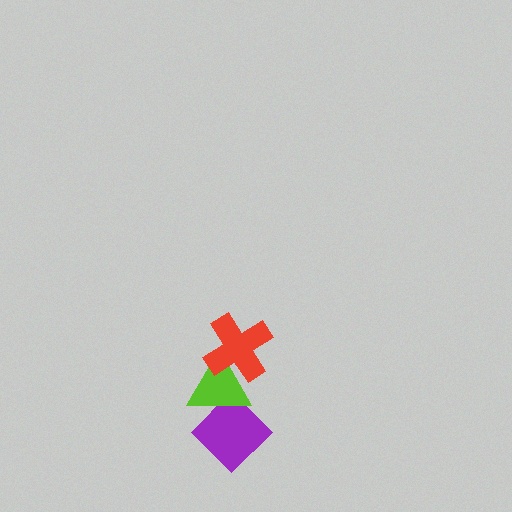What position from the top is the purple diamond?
The purple diamond is 3rd from the top.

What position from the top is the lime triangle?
The lime triangle is 2nd from the top.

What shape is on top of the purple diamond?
The lime triangle is on top of the purple diamond.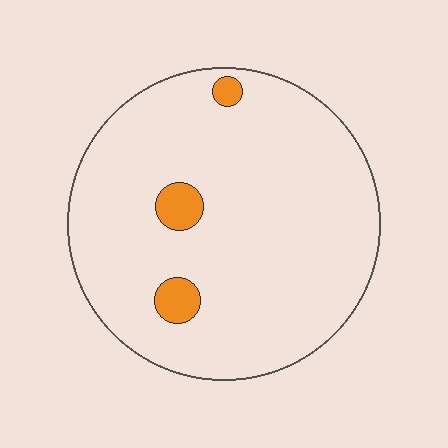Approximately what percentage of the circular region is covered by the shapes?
Approximately 5%.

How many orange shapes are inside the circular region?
3.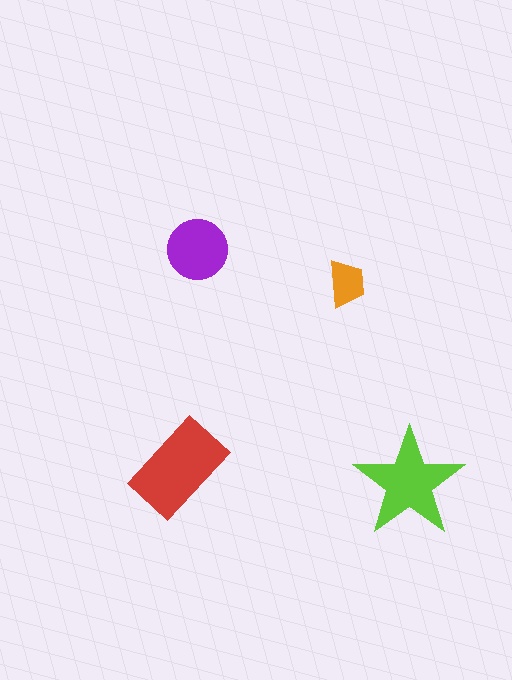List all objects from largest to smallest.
The red rectangle, the lime star, the purple circle, the orange trapezoid.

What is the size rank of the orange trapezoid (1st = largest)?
4th.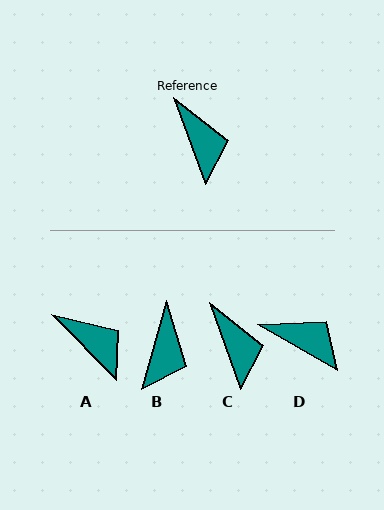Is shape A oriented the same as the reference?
No, it is off by about 24 degrees.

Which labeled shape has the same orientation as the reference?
C.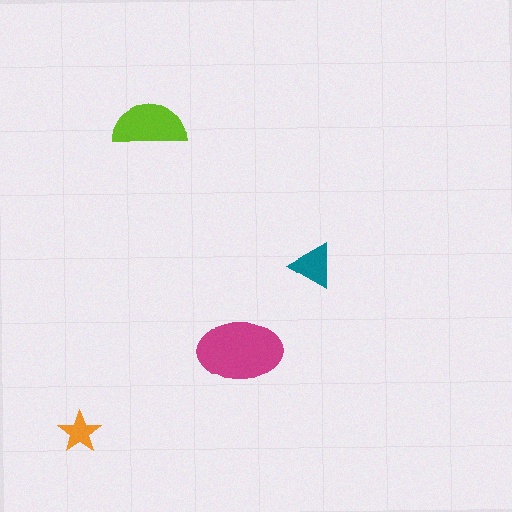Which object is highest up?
The lime semicircle is topmost.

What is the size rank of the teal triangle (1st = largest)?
3rd.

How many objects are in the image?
There are 4 objects in the image.